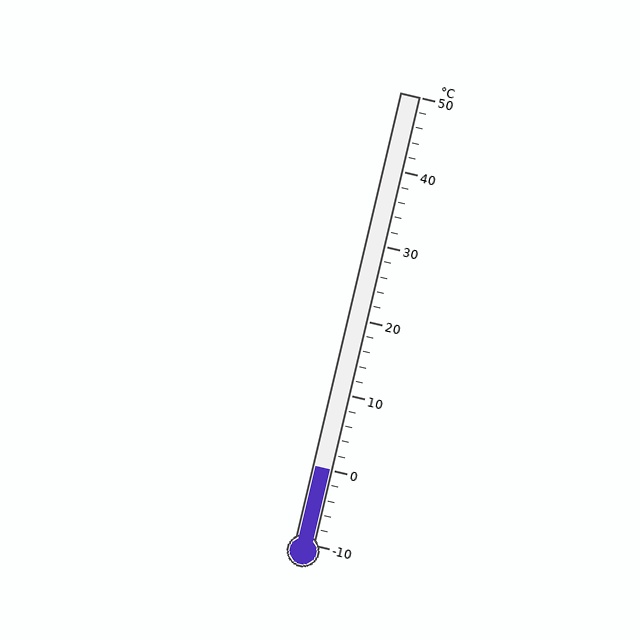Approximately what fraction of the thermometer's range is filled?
The thermometer is filled to approximately 15% of its range.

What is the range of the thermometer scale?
The thermometer scale ranges from -10°C to 50°C.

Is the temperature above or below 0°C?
The temperature is at 0°C.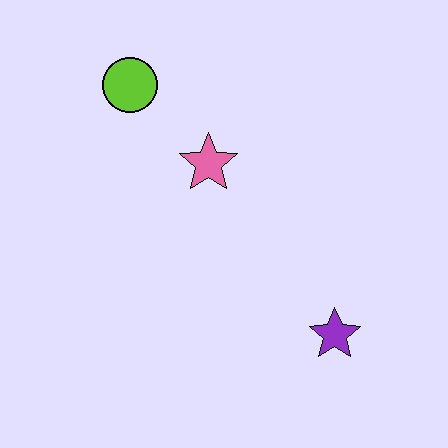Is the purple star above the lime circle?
No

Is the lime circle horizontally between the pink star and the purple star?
No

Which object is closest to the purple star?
The pink star is closest to the purple star.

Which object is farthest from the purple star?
The lime circle is farthest from the purple star.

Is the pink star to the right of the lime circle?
Yes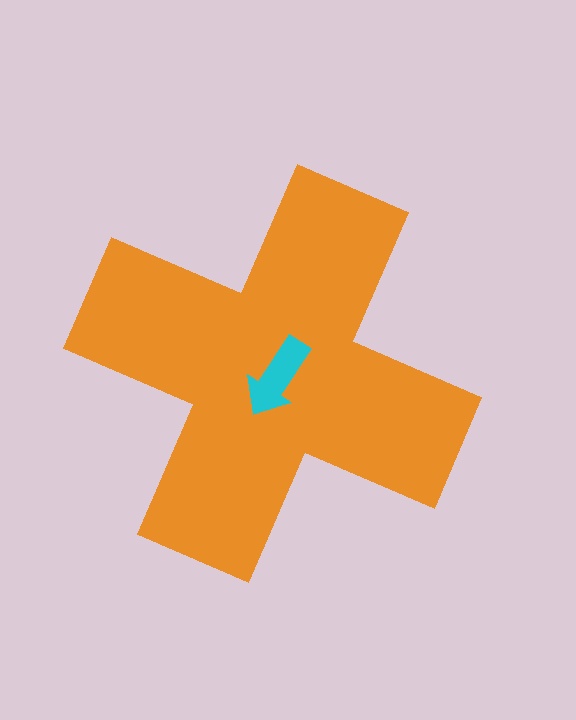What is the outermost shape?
The orange cross.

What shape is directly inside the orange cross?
The cyan arrow.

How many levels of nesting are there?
2.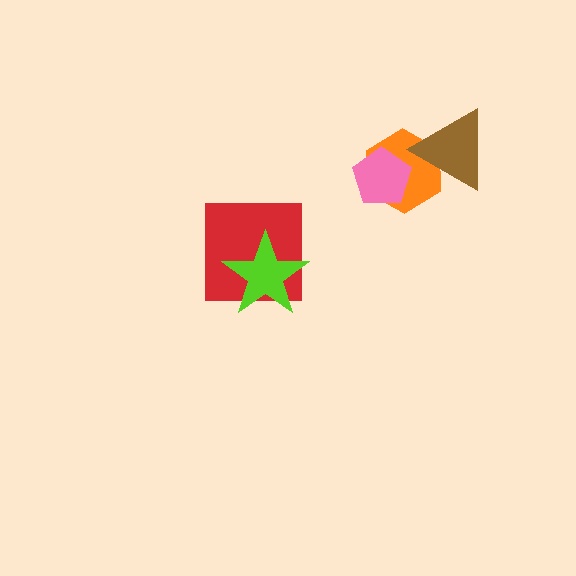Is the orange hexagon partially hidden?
Yes, it is partially covered by another shape.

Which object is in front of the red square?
The lime star is in front of the red square.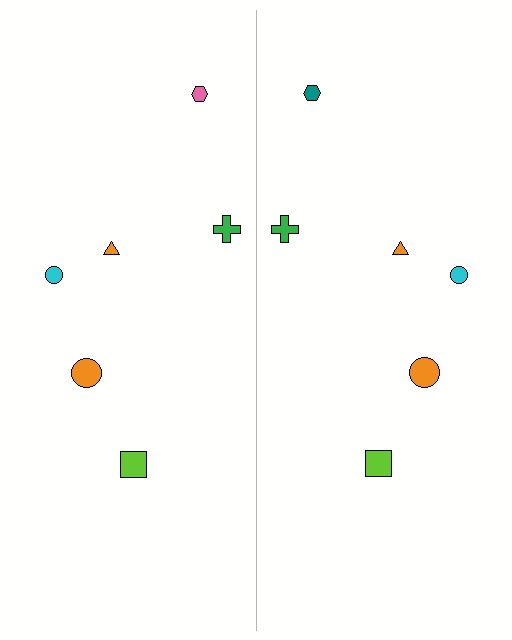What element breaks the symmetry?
The teal hexagon on the right side breaks the symmetry — its mirror counterpart is pink.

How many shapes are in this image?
There are 12 shapes in this image.